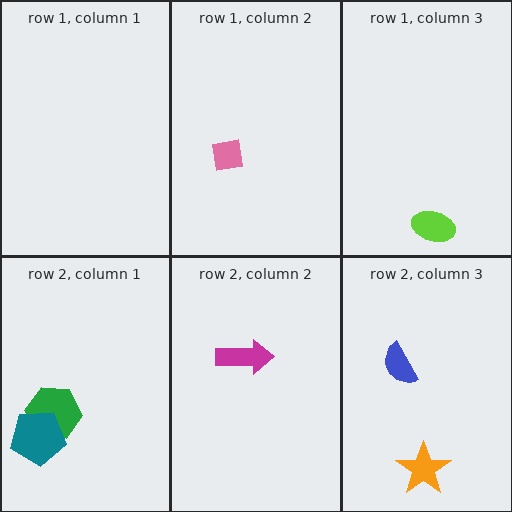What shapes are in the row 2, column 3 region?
The orange star, the blue semicircle.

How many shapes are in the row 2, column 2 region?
1.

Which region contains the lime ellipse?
The row 1, column 3 region.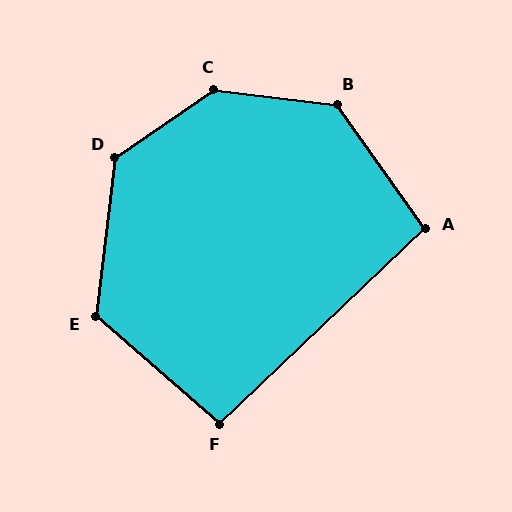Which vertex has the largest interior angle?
C, at approximately 138 degrees.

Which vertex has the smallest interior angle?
F, at approximately 96 degrees.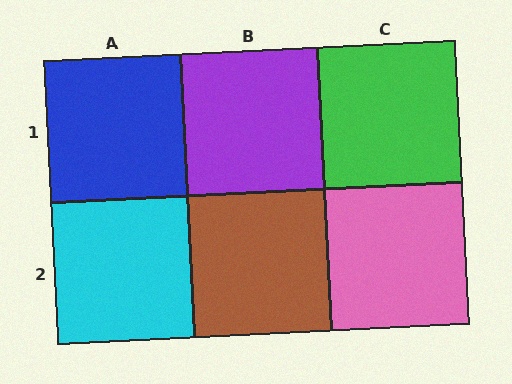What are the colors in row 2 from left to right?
Cyan, brown, pink.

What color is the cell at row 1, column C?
Green.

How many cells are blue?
1 cell is blue.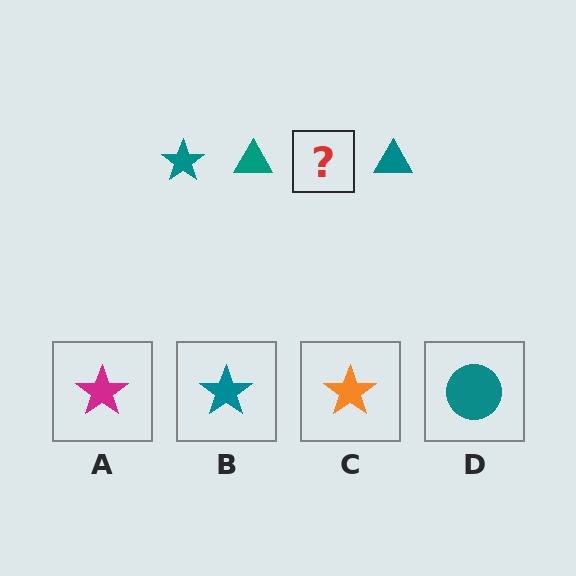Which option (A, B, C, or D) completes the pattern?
B.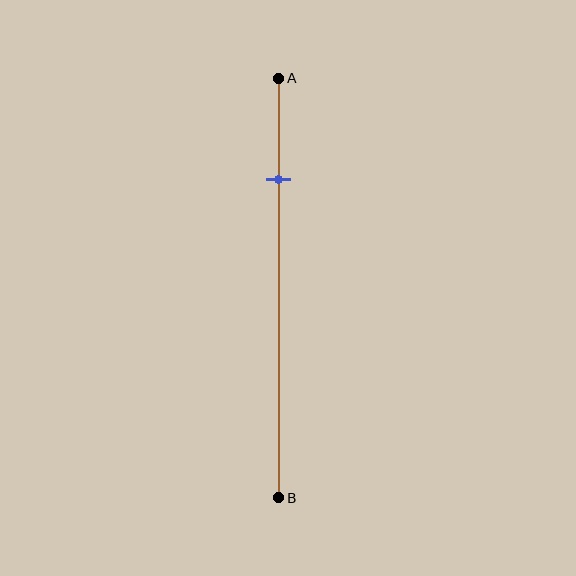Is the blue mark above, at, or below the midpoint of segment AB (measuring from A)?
The blue mark is above the midpoint of segment AB.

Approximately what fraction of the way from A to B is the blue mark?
The blue mark is approximately 25% of the way from A to B.